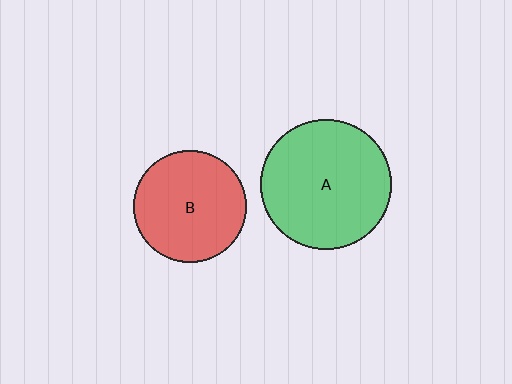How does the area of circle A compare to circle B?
Approximately 1.3 times.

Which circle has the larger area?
Circle A (green).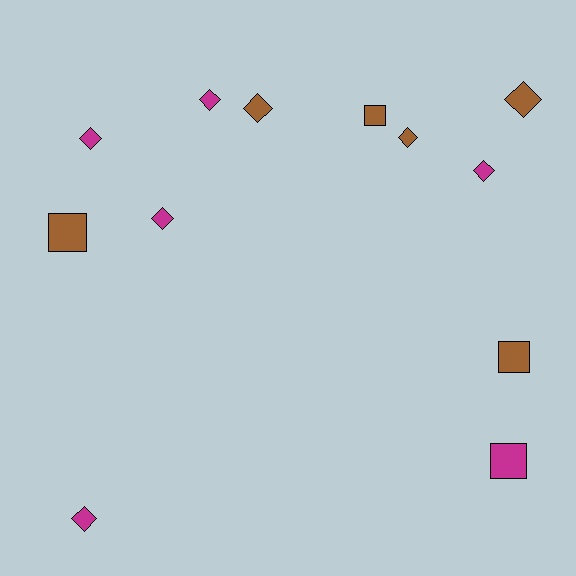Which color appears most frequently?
Brown, with 6 objects.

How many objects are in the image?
There are 12 objects.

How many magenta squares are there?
There is 1 magenta square.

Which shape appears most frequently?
Diamond, with 8 objects.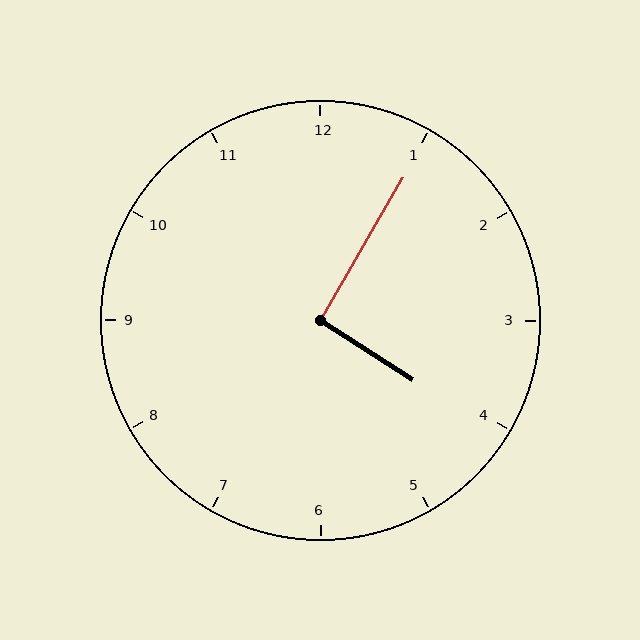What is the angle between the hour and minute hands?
Approximately 92 degrees.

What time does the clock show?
4:05.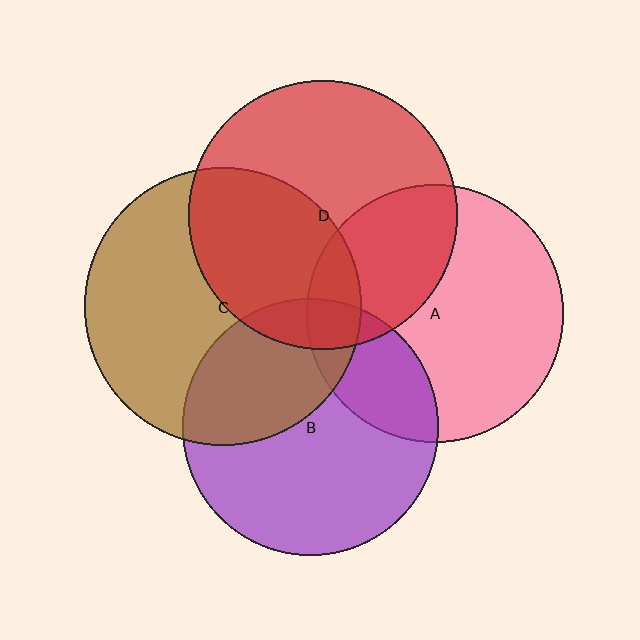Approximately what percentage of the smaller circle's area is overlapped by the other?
Approximately 10%.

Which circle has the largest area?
Circle C (brown).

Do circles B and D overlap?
Yes.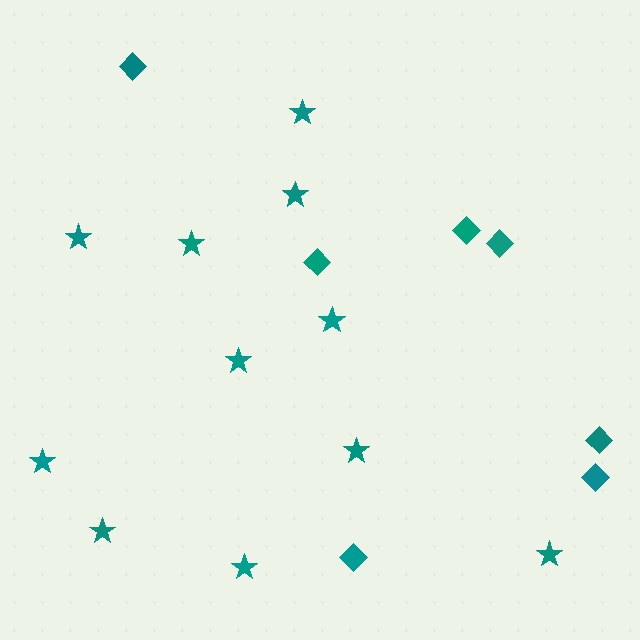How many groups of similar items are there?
There are 2 groups: one group of diamonds (7) and one group of stars (11).